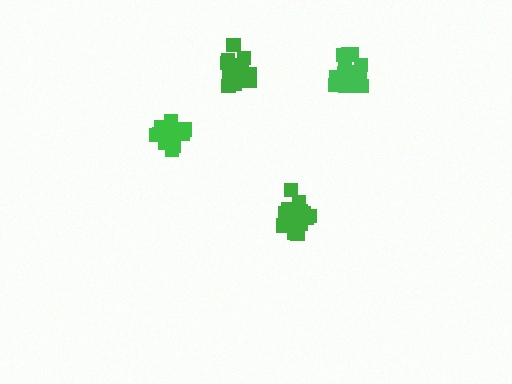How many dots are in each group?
Group 1: 15 dots, Group 2: 18 dots, Group 3: 21 dots, Group 4: 20 dots (74 total).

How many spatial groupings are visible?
There are 4 spatial groupings.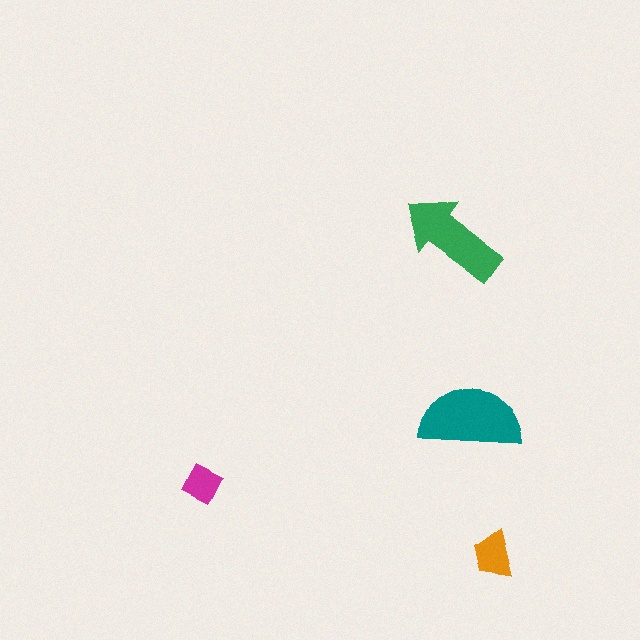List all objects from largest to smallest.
The teal semicircle, the green arrow, the orange trapezoid, the magenta diamond.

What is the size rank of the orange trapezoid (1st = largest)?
3rd.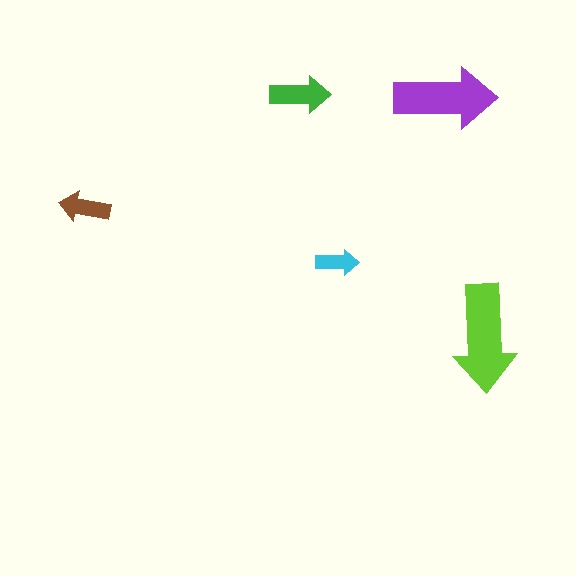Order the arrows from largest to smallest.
the lime one, the purple one, the green one, the brown one, the cyan one.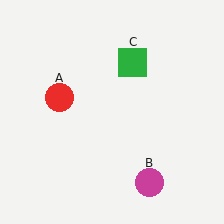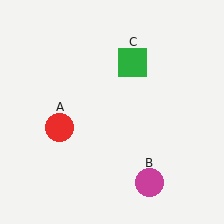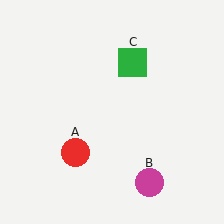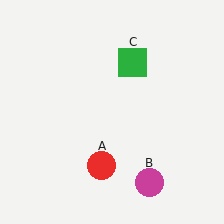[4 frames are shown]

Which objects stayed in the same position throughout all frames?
Magenta circle (object B) and green square (object C) remained stationary.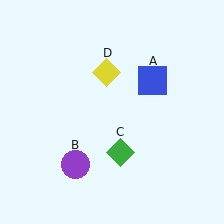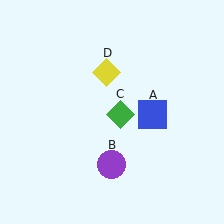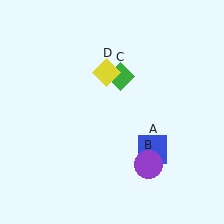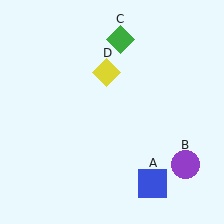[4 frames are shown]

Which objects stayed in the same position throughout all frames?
Yellow diamond (object D) remained stationary.